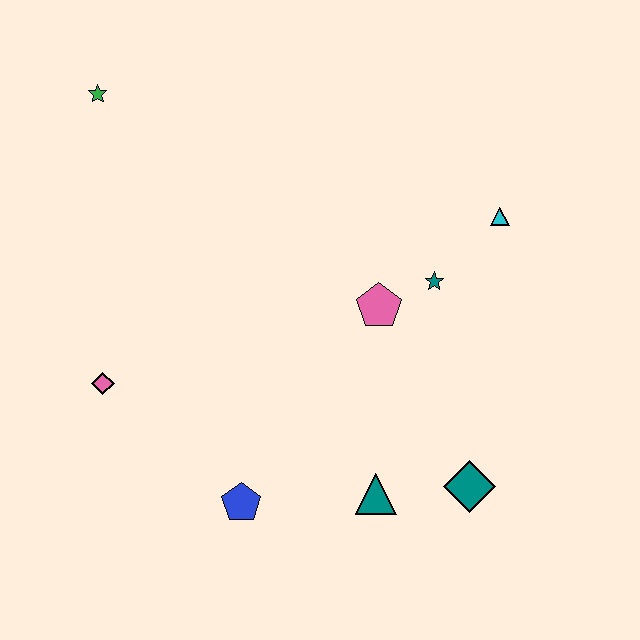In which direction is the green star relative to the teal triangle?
The green star is above the teal triangle.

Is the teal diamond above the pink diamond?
No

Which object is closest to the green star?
The pink diamond is closest to the green star.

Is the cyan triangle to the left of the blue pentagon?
No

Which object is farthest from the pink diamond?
The cyan triangle is farthest from the pink diamond.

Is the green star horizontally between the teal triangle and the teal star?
No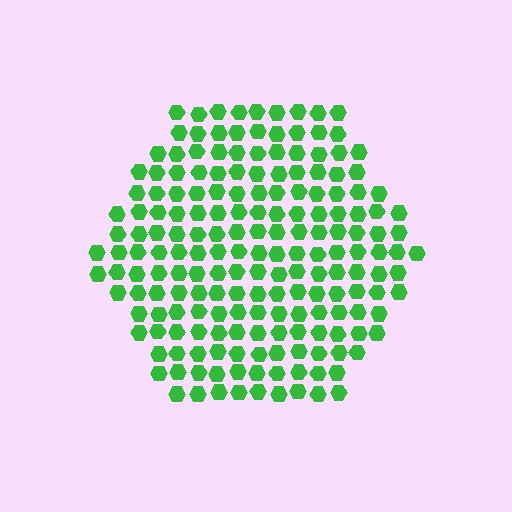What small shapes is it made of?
It is made of small hexagons.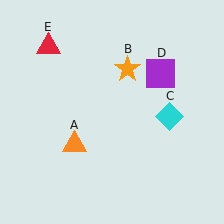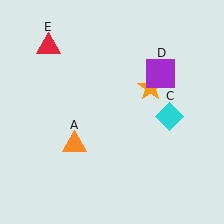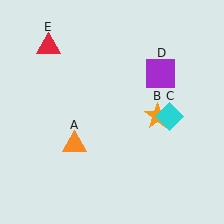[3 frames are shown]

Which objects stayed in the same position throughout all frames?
Orange triangle (object A) and cyan diamond (object C) and purple square (object D) and red triangle (object E) remained stationary.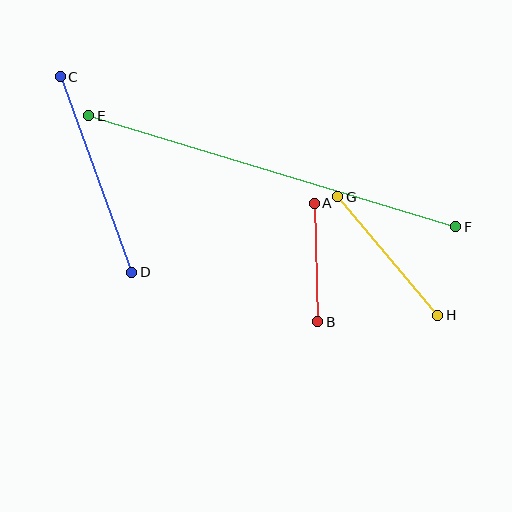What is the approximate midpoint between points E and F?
The midpoint is at approximately (272, 171) pixels.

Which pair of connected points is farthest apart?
Points E and F are farthest apart.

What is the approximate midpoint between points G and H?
The midpoint is at approximately (388, 256) pixels.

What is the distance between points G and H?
The distance is approximately 155 pixels.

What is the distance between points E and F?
The distance is approximately 384 pixels.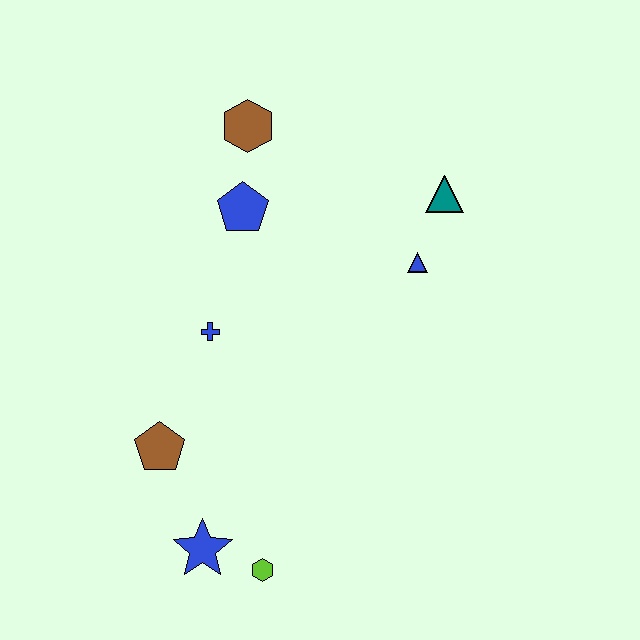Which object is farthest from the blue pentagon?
The lime hexagon is farthest from the blue pentagon.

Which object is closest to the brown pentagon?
The blue star is closest to the brown pentagon.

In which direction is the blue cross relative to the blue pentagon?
The blue cross is below the blue pentagon.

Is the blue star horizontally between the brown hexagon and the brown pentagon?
Yes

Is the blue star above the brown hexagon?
No